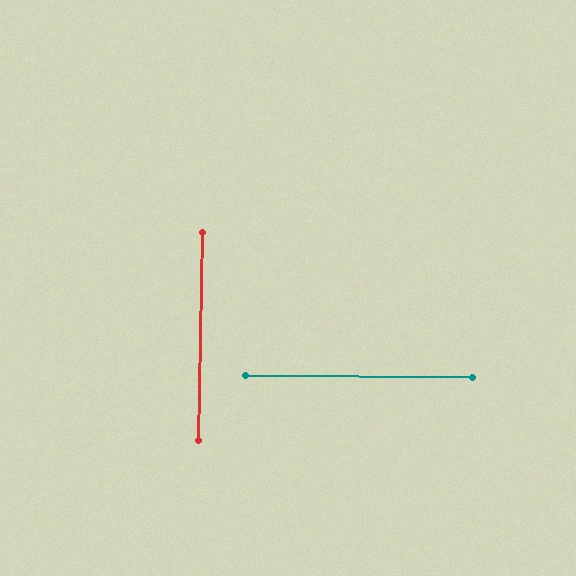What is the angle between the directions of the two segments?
Approximately 89 degrees.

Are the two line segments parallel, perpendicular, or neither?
Perpendicular — they meet at approximately 89°.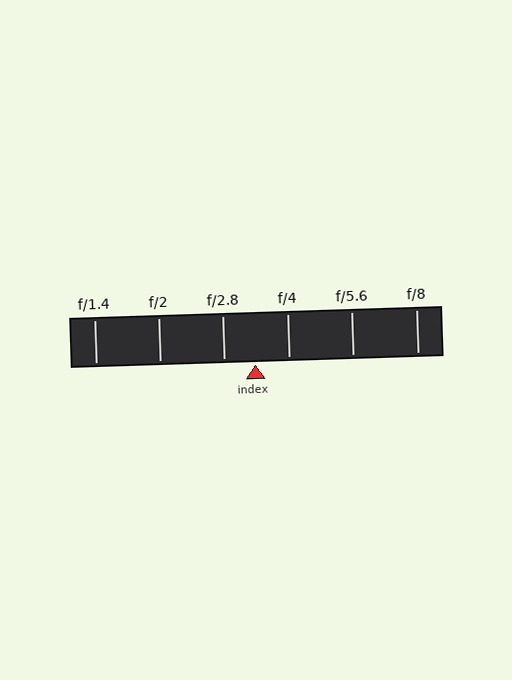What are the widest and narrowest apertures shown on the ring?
The widest aperture shown is f/1.4 and the narrowest is f/8.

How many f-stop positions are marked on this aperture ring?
There are 6 f-stop positions marked.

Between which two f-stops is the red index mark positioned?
The index mark is between f/2.8 and f/4.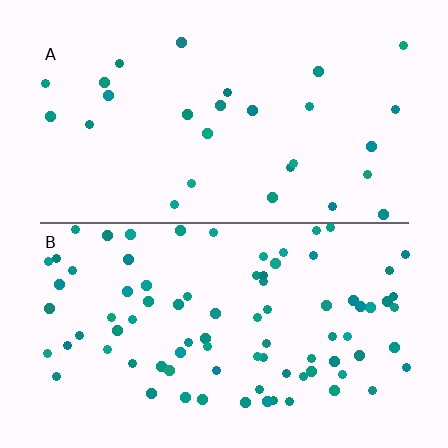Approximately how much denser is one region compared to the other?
Approximately 3.0× — region B over region A.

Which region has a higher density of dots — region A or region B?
B (the bottom).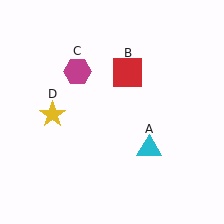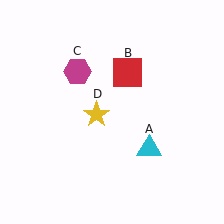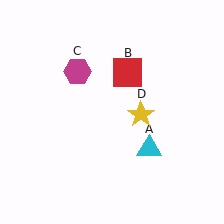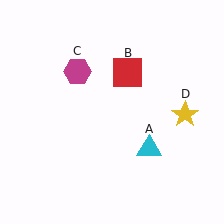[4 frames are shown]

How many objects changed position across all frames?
1 object changed position: yellow star (object D).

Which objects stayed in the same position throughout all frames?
Cyan triangle (object A) and red square (object B) and magenta hexagon (object C) remained stationary.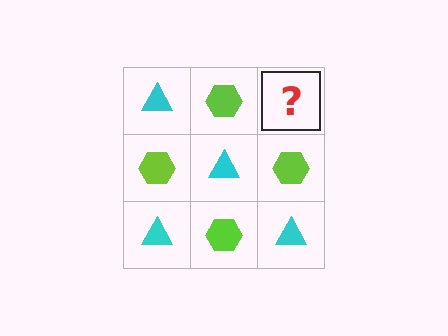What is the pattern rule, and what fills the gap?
The rule is that it alternates cyan triangle and lime hexagon in a checkerboard pattern. The gap should be filled with a cyan triangle.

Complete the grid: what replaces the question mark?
The question mark should be replaced with a cyan triangle.